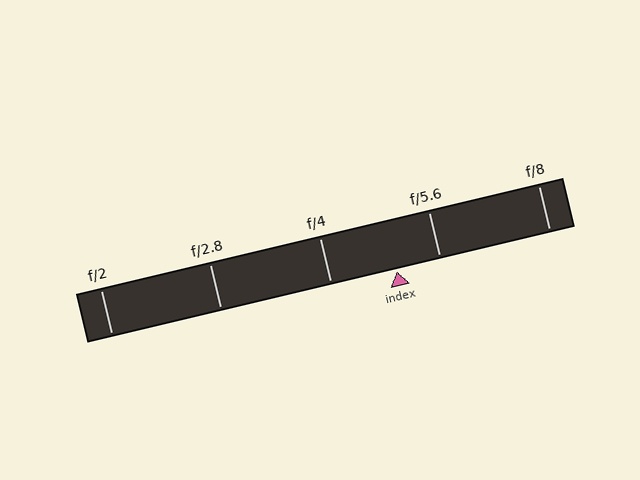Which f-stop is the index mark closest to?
The index mark is closest to f/5.6.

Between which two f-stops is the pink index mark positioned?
The index mark is between f/4 and f/5.6.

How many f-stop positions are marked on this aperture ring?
There are 5 f-stop positions marked.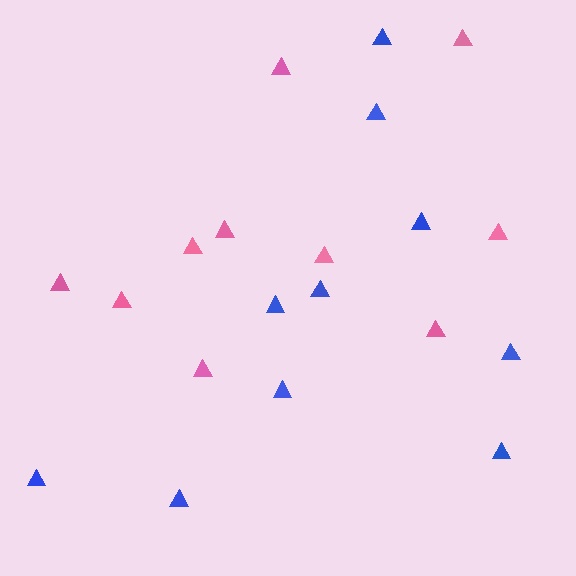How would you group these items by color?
There are 2 groups: one group of blue triangles (10) and one group of pink triangles (10).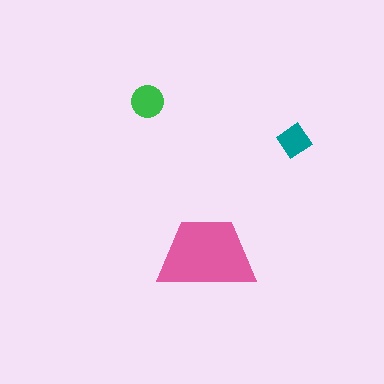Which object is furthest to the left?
The green circle is leftmost.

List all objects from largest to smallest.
The pink trapezoid, the green circle, the teal diamond.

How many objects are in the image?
There are 3 objects in the image.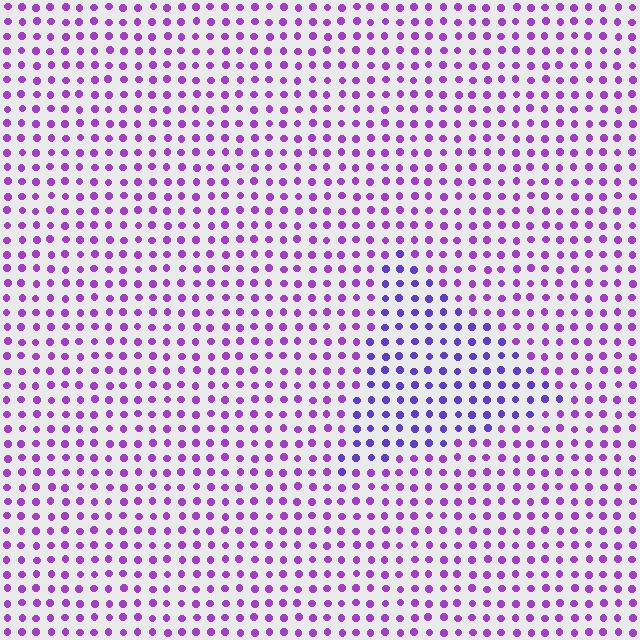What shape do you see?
I see a triangle.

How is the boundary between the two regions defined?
The boundary is defined purely by a slight shift in hue (about 29 degrees). Spacing, size, and orientation are identical on both sides.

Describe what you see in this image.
The image is filled with small purple elements in a uniform arrangement. A triangle-shaped region is visible where the elements are tinted to a slightly different hue, forming a subtle color boundary.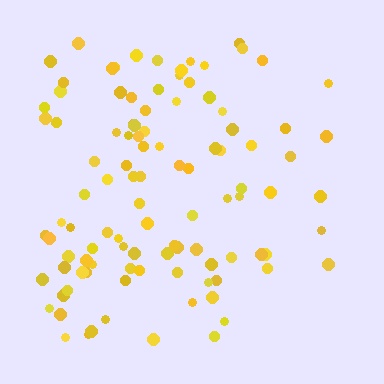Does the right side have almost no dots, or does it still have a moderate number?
Still a moderate number, just noticeably fewer than the left.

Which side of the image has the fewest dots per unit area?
The right.